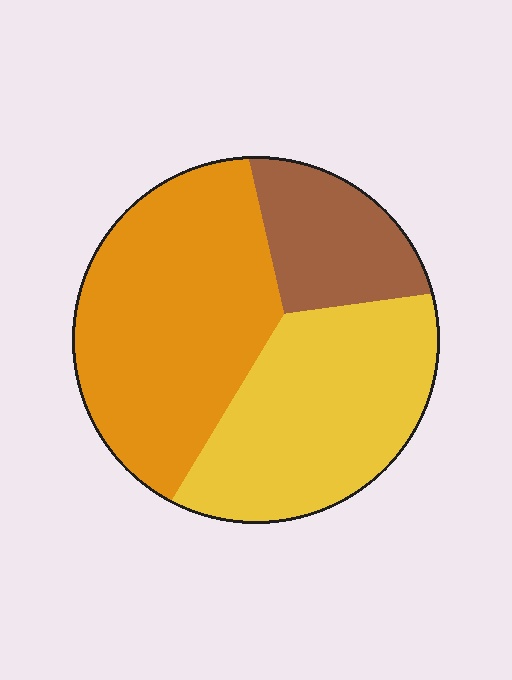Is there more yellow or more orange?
Orange.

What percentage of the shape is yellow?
Yellow takes up about three eighths (3/8) of the shape.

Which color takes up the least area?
Brown, at roughly 15%.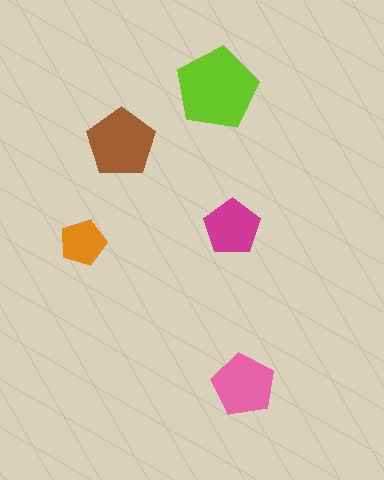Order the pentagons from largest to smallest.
the lime one, the brown one, the pink one, the magenta one, the orange one.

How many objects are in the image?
There are 5 objects in the image.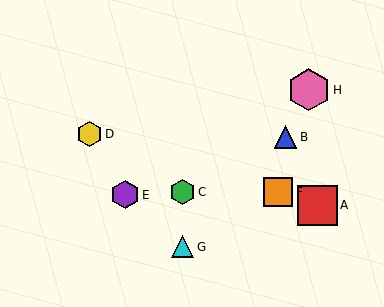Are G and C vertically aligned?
Yes, both are at x≈183.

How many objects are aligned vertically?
2 objects (C, G) are aligned vertically.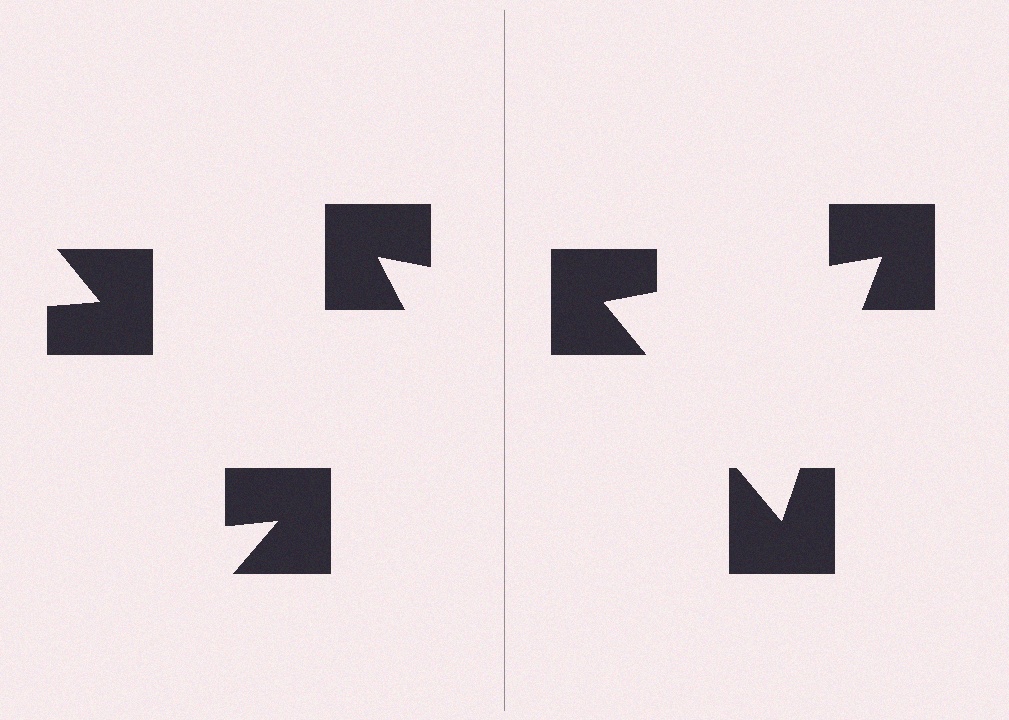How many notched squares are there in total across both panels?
6 — 3 on each side.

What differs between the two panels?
The notched squares are positioned identically on both sides; only the wedge orientations differ. On the right they align to a triangle; on the left they are misaligned.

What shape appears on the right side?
An illusory triangle.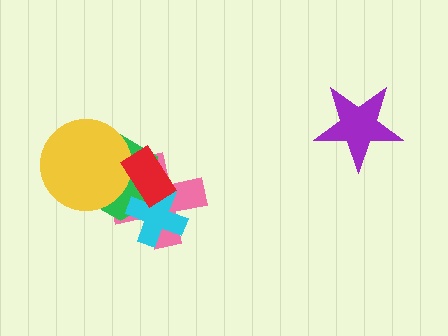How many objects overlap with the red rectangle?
4 objects overlap with the red rectangle.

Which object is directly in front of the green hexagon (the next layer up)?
The cyan cross is directly in front of the green hexagon.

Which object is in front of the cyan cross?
The red rectangle is in front of the cyan cross.